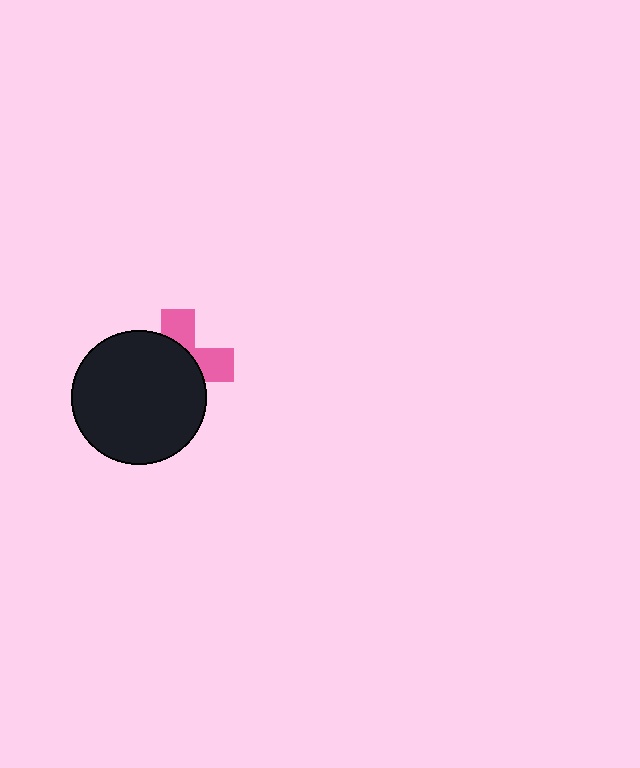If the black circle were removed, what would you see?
You would see the complete pink cross.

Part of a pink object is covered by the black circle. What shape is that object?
It is a cross.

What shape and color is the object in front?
The object in front is a black circle.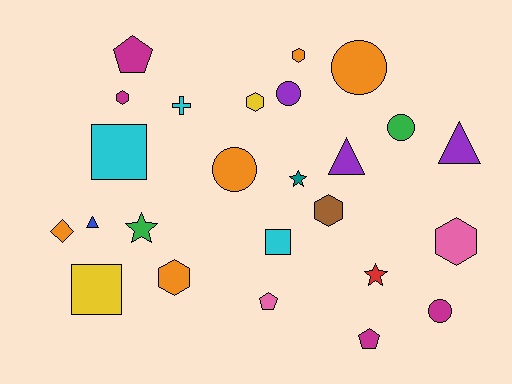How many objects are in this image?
There are 25 objects.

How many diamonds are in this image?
There is 1 diamond.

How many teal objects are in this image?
There is 1 teal object.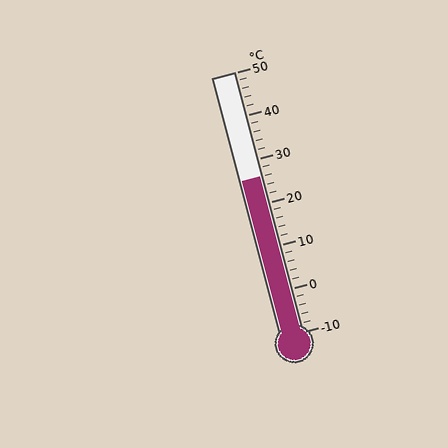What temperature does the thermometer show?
The thermometer shows approximately 26°C.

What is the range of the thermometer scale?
The thermometer scale ranges from -10°C to 50°C.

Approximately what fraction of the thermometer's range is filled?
The thermometer is filled to approximately 60% of its range.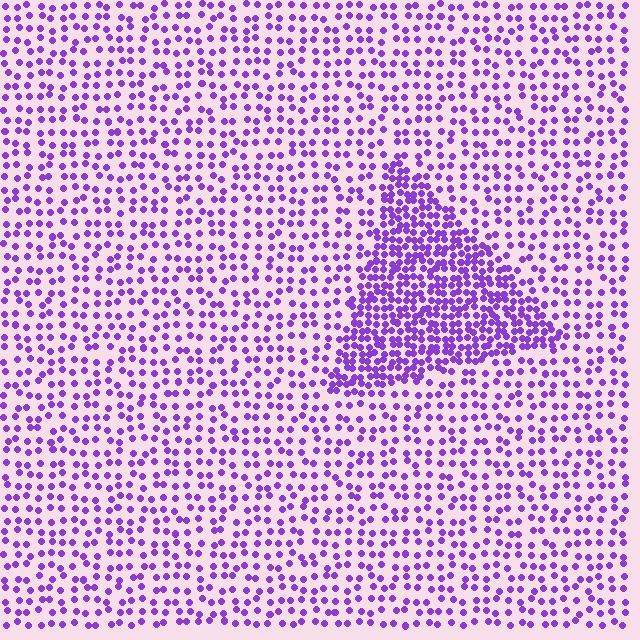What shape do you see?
I see a triangle.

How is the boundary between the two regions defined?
The boundary is defined by a change in element density (approximately 2.3x ratio). All elements are the same color, size, and shape.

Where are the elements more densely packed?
The elements are more densely packed inside the triangle boundary.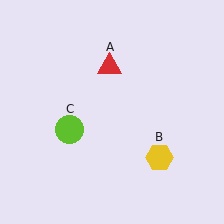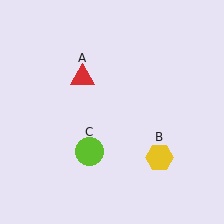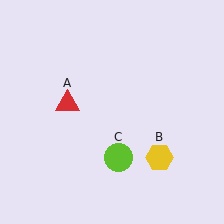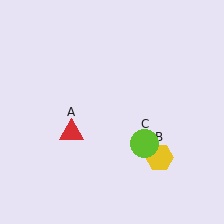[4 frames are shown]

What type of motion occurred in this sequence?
The red triangle (object A), lime circle (object C) rotated counterclockwise around the center of the scene.